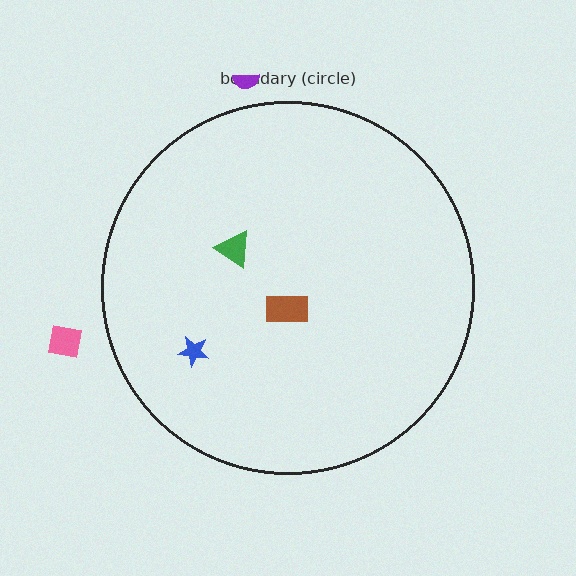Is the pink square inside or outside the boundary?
Outside.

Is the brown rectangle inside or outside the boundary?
Inside.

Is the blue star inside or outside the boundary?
Inside.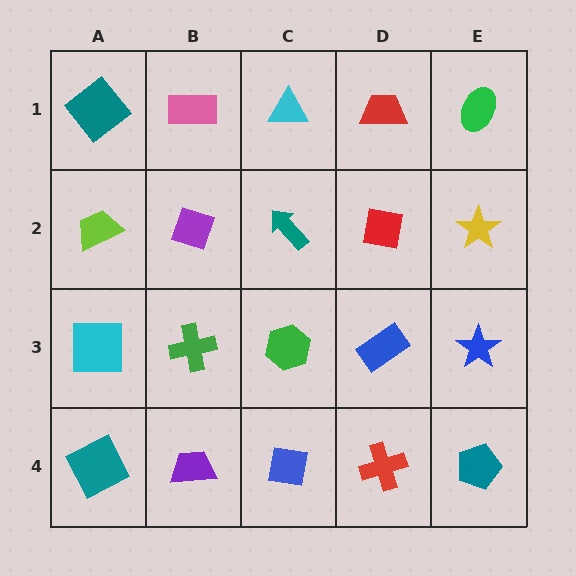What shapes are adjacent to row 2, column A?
A teal diamond (row 1, column A), a cyan square (row 3, column A), a purple diamond (row 2, column B).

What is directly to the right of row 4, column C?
A red cross.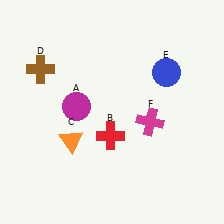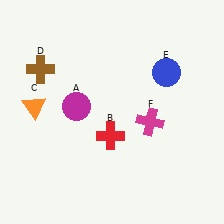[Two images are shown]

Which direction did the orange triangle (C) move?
The orange triangle (C) moved left.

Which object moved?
The orange triangle (C) moved left.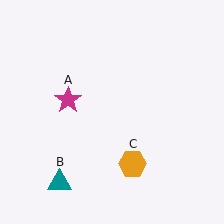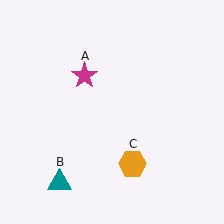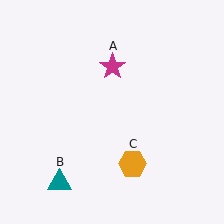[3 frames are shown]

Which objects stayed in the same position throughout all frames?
Teal triangle (object B) and orange hexagon (object C) remained stationary.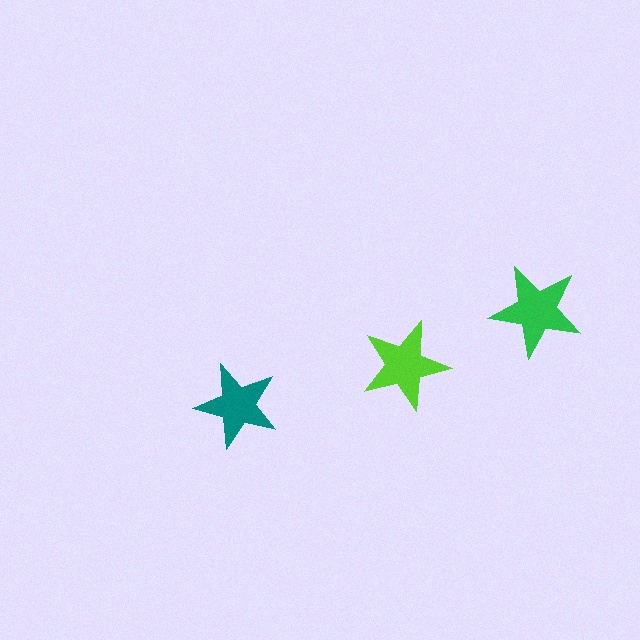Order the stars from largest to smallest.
the green one, the lime one, the teal one.